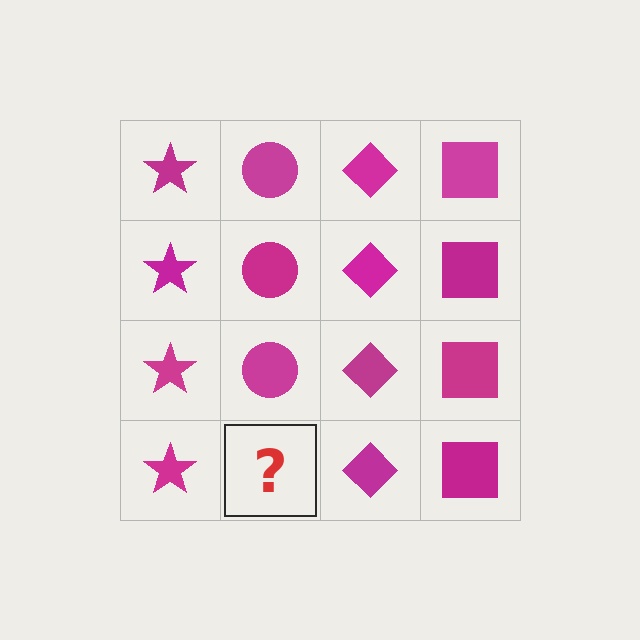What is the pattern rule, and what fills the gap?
The rule is that each column has a consistent shape. The gap should be filled with a magenta circle.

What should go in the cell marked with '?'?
The missing cell should contain a magenta circle.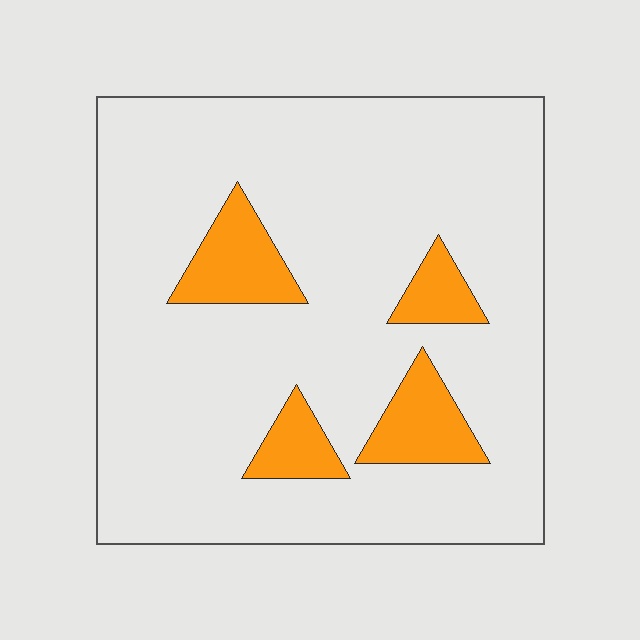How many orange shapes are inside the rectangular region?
4.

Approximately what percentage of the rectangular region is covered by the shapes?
Approximately 15%.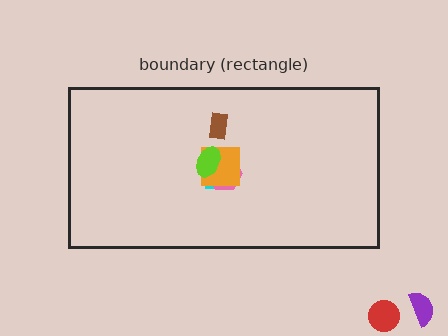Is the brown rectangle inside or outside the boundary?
Inside.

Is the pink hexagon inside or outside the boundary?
Inside.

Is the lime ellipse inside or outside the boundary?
Inside.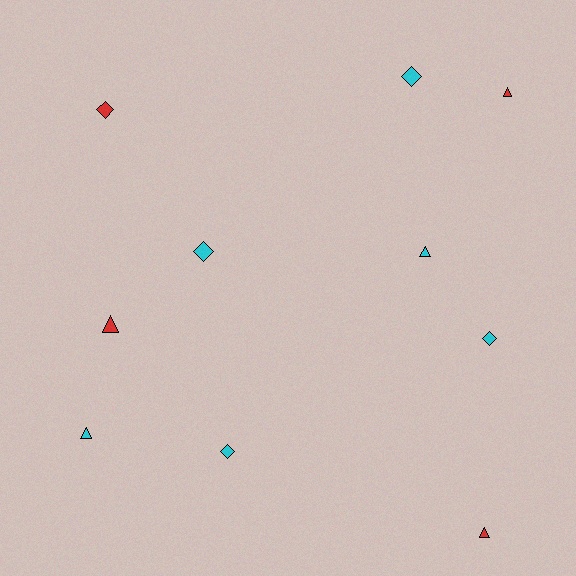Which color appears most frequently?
Cyan, with 6 objects.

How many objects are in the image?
There are 10 objects.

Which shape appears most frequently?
Diamond, with 5 objects.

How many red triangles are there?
There are 3 red triangles.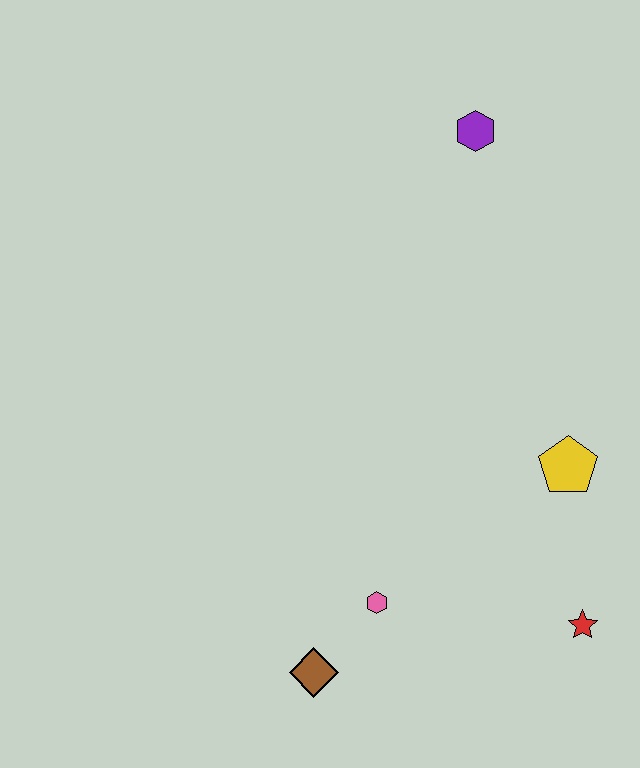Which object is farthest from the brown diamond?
The purple hexagon is farthest from the brown diamond.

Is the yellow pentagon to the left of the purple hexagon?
No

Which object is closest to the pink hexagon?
The brown diamond is closest to the pink hexagon.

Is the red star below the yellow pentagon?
Yes